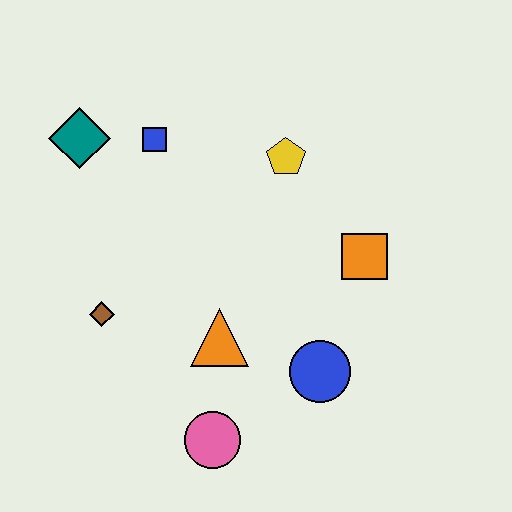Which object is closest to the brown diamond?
The orange triangle is closest to the brown diamond.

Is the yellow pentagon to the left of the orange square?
Yes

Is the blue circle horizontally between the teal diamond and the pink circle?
No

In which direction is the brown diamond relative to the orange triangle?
The brown diamond is to the left of the orange triangle.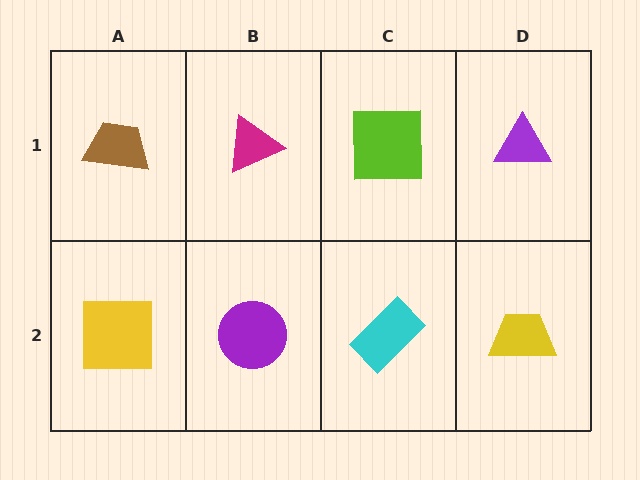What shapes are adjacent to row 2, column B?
A magenta triangle (row 1, column B), a yellow square (row 2, column A), a cyan rectangle (row 2, column C).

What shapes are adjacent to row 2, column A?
A brown trapezoid (row 1, column A), a purple circle (row 2, column B).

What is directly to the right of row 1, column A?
A magenta triangle.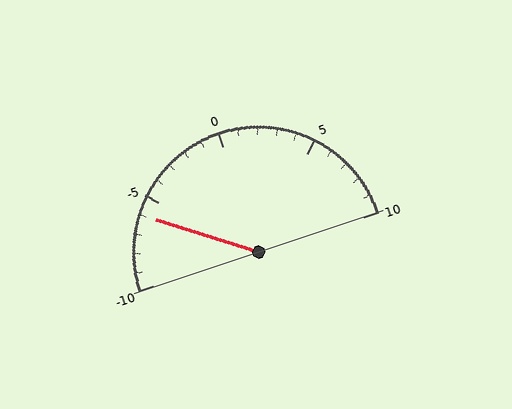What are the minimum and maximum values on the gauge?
The gauge ranges from -10 to 10.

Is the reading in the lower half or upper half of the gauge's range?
The reading is in the lower half of the range (-10 to 10).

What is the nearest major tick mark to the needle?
The nearest major tick mark is -5.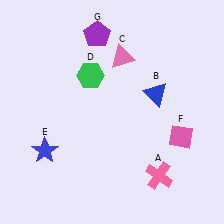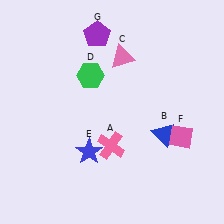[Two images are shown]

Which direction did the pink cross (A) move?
The pink cross (A) moved left.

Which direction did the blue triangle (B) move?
The blue triangle (B) moved down.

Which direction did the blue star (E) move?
The blue star (E) moved right.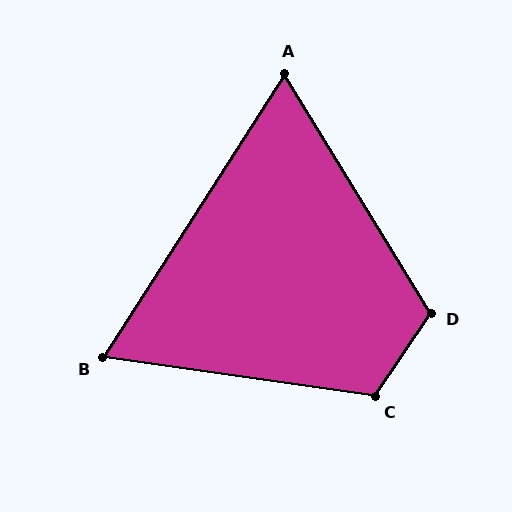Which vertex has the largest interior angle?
C, at approximately 116 degrees.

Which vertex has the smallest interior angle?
A, at approximately 64 degrees.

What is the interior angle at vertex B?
Approximately 65 degrees (acute).